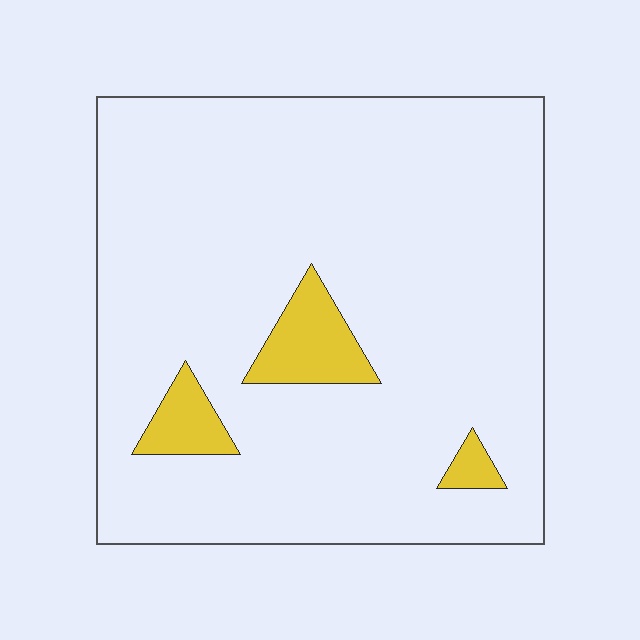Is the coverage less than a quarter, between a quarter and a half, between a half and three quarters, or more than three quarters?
Less than a quarter.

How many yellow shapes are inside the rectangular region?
3.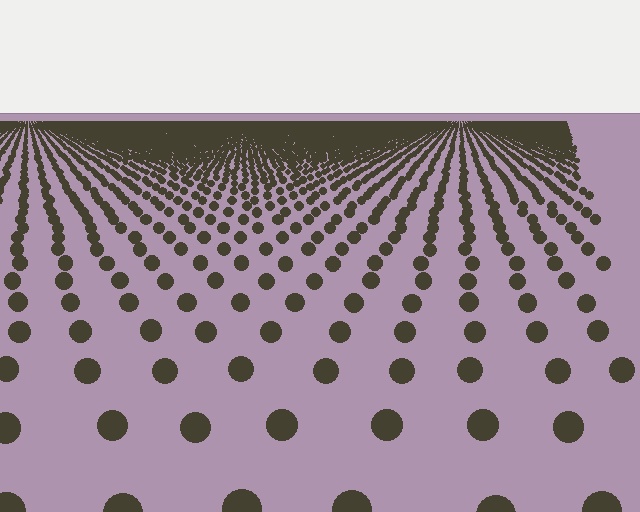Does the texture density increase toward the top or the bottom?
Density increases toward the top.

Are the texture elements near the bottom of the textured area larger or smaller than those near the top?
Larger. Near the bottom, elements are closer to the viewer and appear at a bigger on-screen size.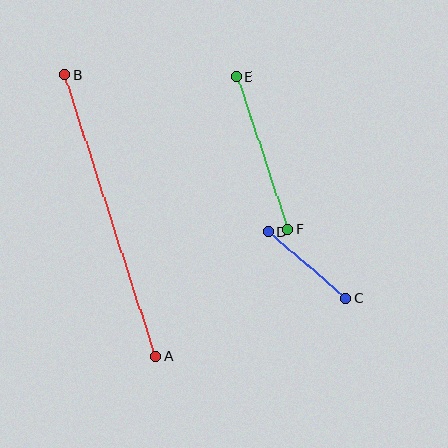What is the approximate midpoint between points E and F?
The midpoint is at approximately (262, 153) pixels.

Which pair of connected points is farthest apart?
Points A and B are farthest apart.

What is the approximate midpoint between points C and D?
The midpoint is at approximately (307, 265) pixels.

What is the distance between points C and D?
The distance is approximately 102 pixels.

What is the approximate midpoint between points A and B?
The midpoint is at approximately (111, 215) pixels.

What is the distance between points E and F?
The distance is approximately 161 pixels.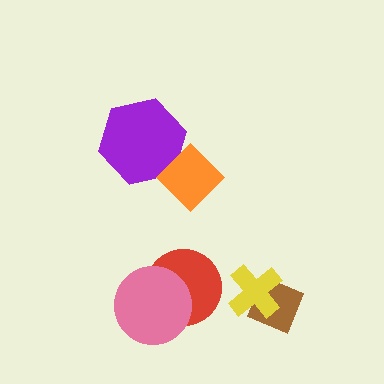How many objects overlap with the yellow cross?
1 object overlaps with the yellow cross.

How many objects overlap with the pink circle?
1 object overlaps with the pink circle.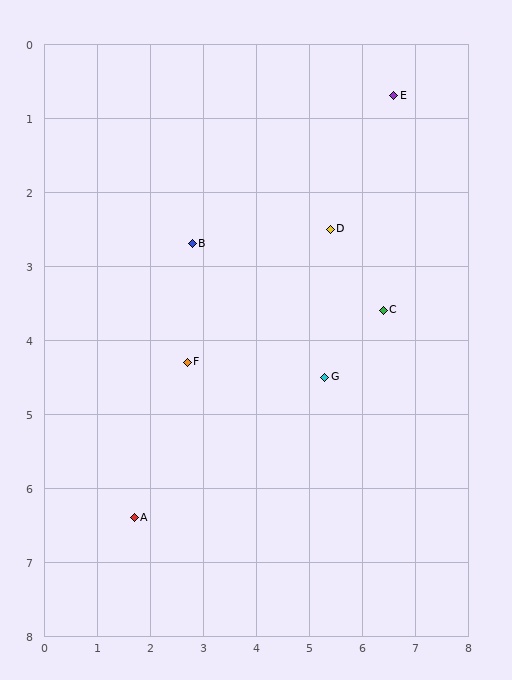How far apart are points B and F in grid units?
Points B and F are about 1.6 grid units apart.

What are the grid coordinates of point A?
Point A is at approximately (1.7, 6.4).